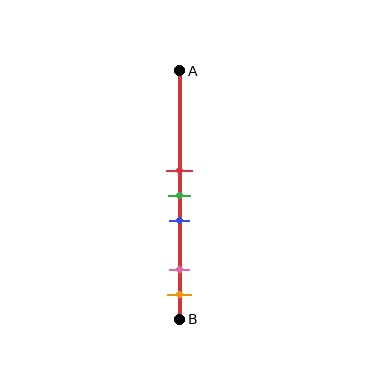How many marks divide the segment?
There are 5 marks dividing the segment.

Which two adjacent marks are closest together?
The red and green marks are the closest adjacent pair.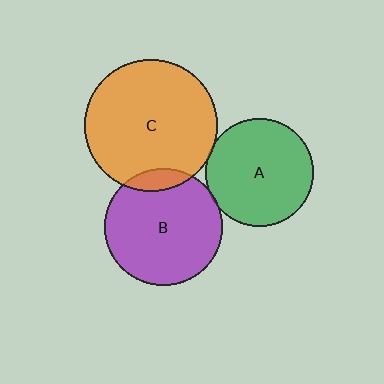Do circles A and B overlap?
Yes.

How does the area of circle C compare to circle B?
Approximately 1.3 times.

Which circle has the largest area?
Circle C (orange).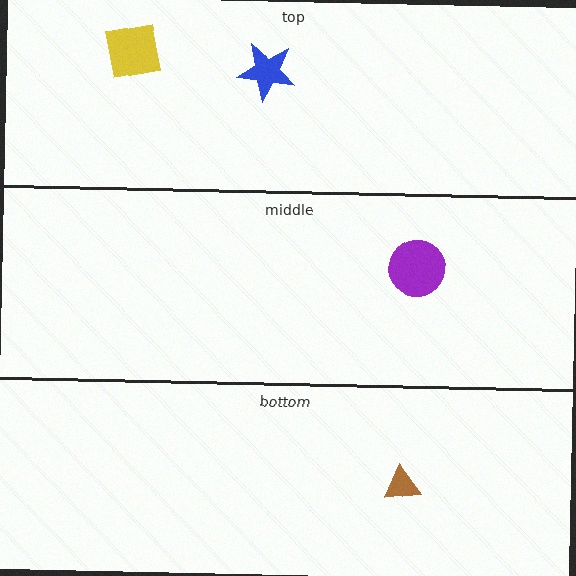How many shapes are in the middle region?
1.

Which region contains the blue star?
The top region.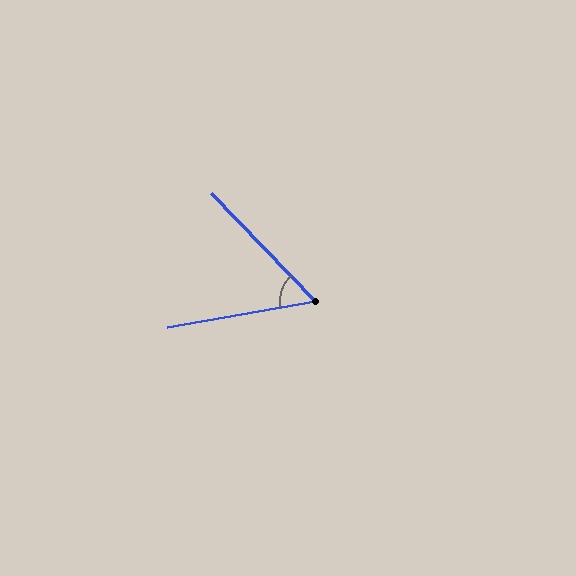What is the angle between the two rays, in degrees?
Approximately 56 degrees.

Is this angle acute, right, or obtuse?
It is acute.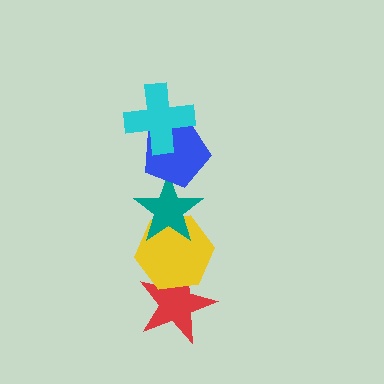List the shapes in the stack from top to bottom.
From top to bottom: the cyan cross, the blue pentagon, the teal star, the yellow hexagon, the red star.